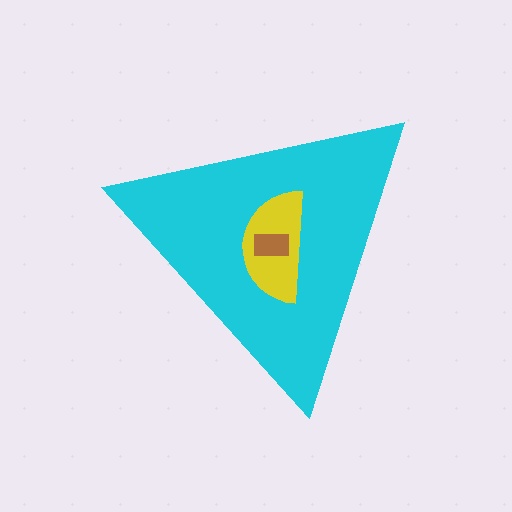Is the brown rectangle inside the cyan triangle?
Yes.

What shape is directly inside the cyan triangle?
The yellow semicircle.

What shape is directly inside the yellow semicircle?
The brown rectangle.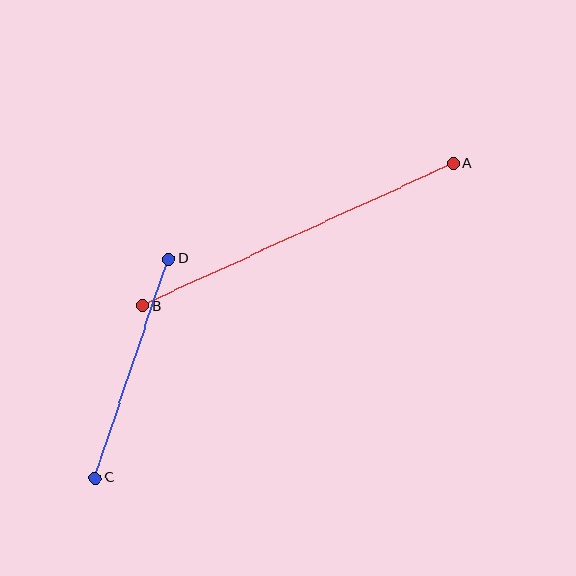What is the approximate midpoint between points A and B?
The midpoint is at approximately (298, 234) pixels.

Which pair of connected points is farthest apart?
Points A and B are farthest apart.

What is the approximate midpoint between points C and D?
The midpoint is at approximately (132, 368) pixels.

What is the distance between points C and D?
The distance is approximately 231 pixels.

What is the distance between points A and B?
The distance is approximately 342 pixels.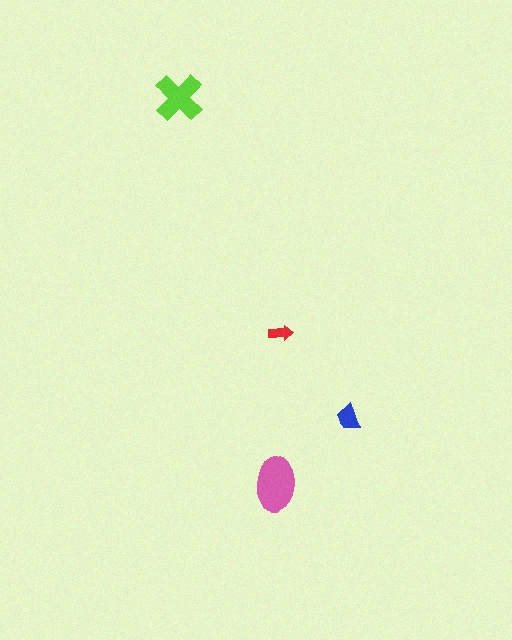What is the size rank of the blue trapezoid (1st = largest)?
3rd.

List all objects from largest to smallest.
The pink ellipse, the lime cross, the blue trapezoid, the red arrow.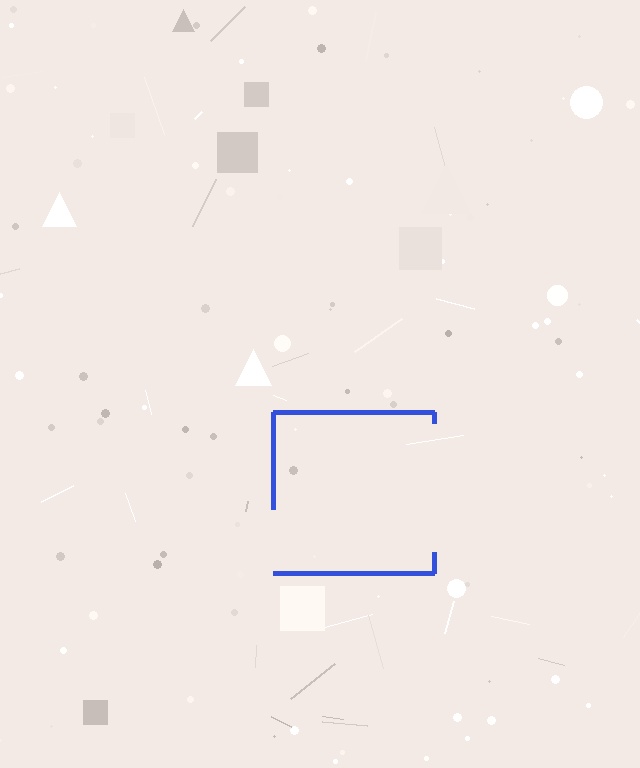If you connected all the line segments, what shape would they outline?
They would outline a square.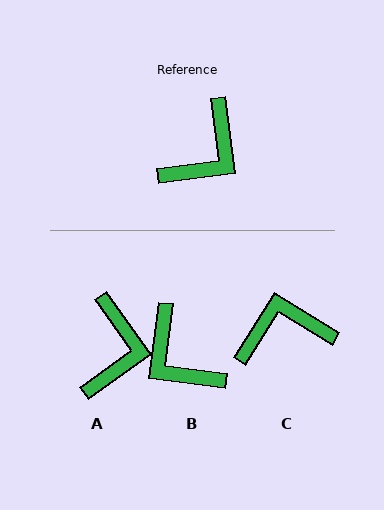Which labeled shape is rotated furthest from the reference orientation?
C, about 141 degrees away.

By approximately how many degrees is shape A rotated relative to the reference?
Approximately 28 degrees counter-clockwise.